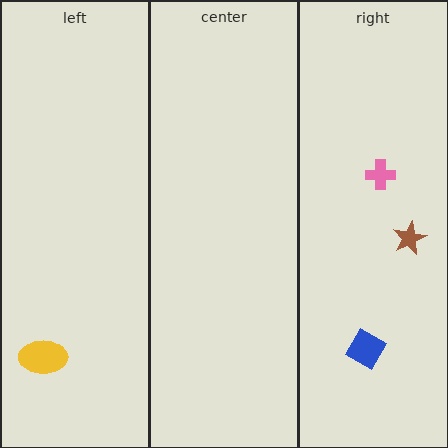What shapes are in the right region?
The pink cross, the blue diamond, the brown star.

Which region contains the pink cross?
The right region.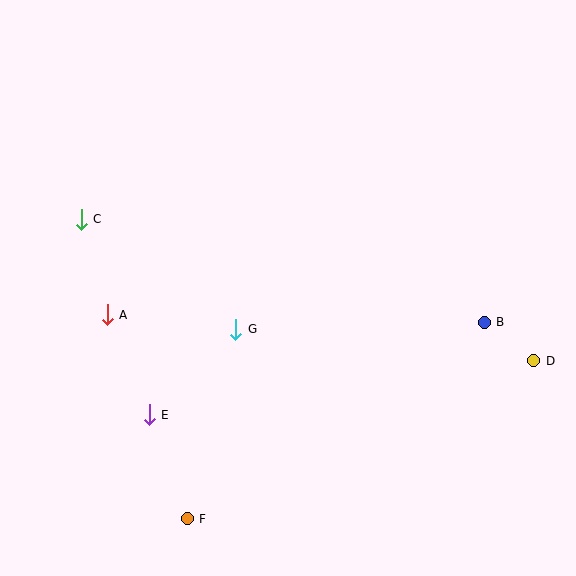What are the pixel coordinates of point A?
Point A is at (107, 315).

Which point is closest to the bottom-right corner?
Point D is closest to the bottom-right corner.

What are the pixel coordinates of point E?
Point E is at (149, 415).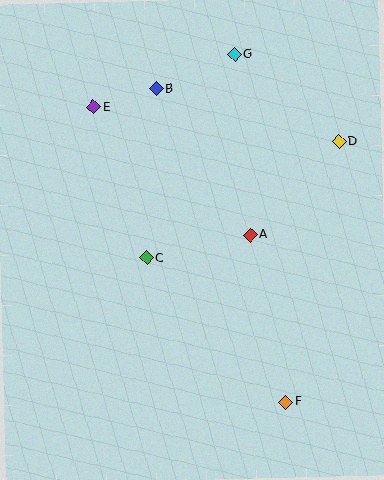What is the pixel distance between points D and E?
The distance between D and E is 248 pixels.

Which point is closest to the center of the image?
Point C at (147, 258) is closest to the center.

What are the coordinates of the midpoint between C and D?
The midpoint between C and D is at (243, 200).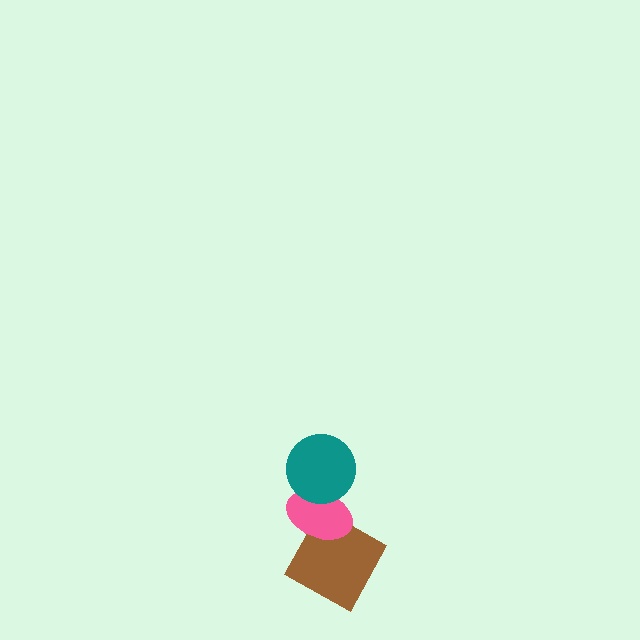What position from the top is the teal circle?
The teal circle is 1st from the top.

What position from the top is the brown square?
The brown square is 3rd from the top.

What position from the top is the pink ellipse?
The pink ellipse is 2nd from the top.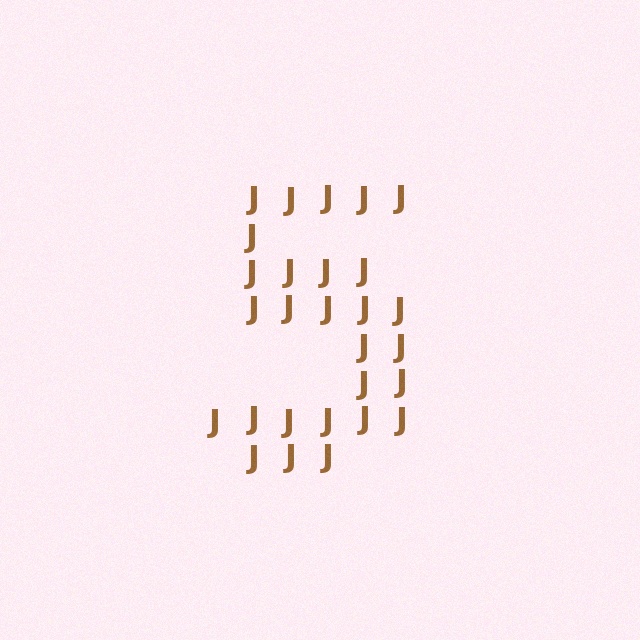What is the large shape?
The large shape is the digit 5.